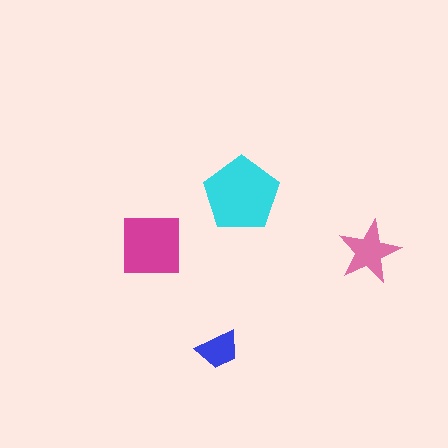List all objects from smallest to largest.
The blue trapezoid, the pink star, the magenta square, the cyan pentagon.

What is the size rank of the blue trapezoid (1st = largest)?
4th.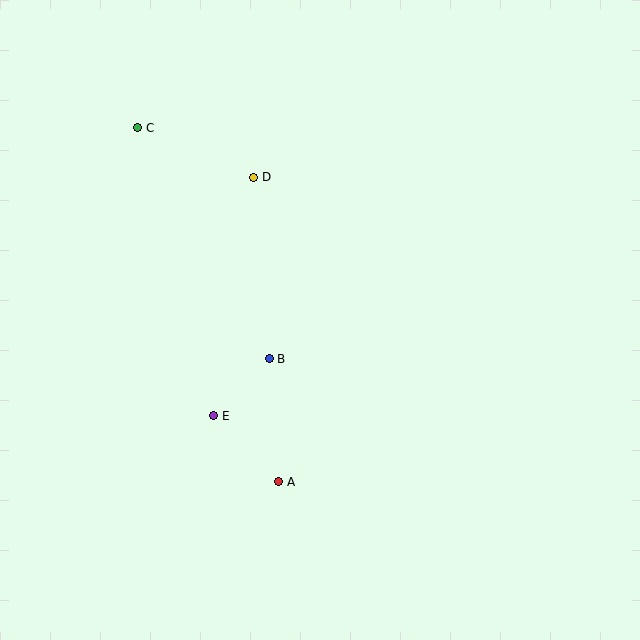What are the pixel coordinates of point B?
Point B is at (269, 359).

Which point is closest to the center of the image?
Point B at (269, 359) is closest to the center.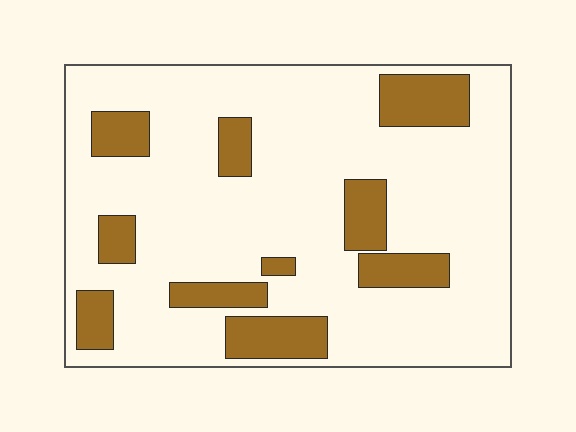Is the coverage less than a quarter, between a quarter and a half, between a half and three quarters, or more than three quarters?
Less than a quarter.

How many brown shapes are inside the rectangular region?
10.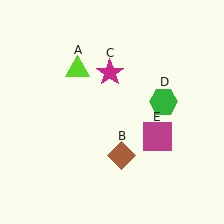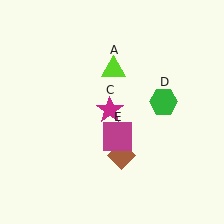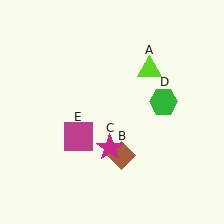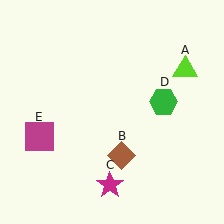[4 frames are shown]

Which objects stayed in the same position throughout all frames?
Brown diamond (object B) and green hexagon (object D) remained stationary.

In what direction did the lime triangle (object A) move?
The lime triangle (object A) moved right.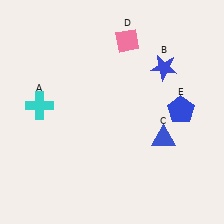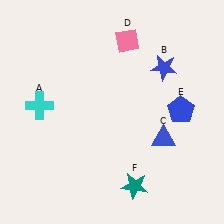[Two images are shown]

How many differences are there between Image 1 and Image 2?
There is 1 difference between the two images.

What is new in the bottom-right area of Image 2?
A teal star (F) was added in the bottom-right area of Image 2.